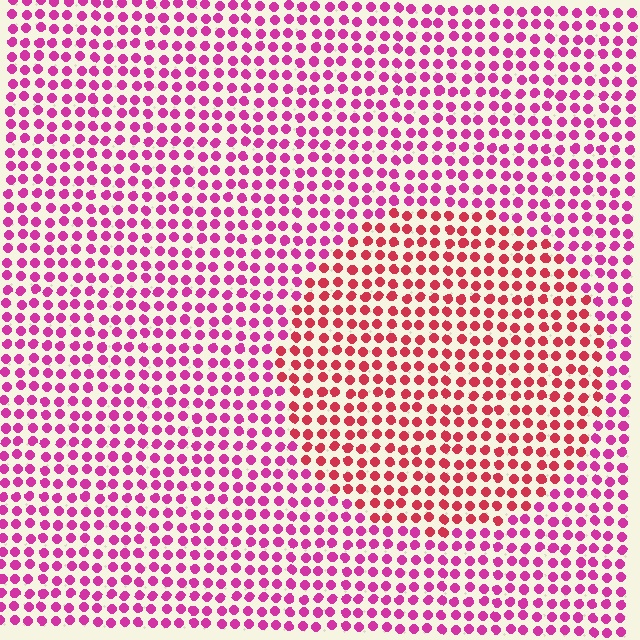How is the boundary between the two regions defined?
The boundary is defined purely by a slight shift in hue (about 33 degrees). Spacing, size, and orientation are identical on both sides.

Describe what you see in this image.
The image is filled with small magenta elements in a uniform arrangement. A circle-shaped region is visible where the elements are tinted to a slightly different hue, forming a subtle color boundary.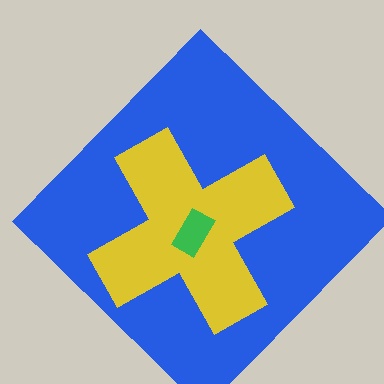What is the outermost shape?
The blue diamond.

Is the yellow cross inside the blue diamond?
Yes.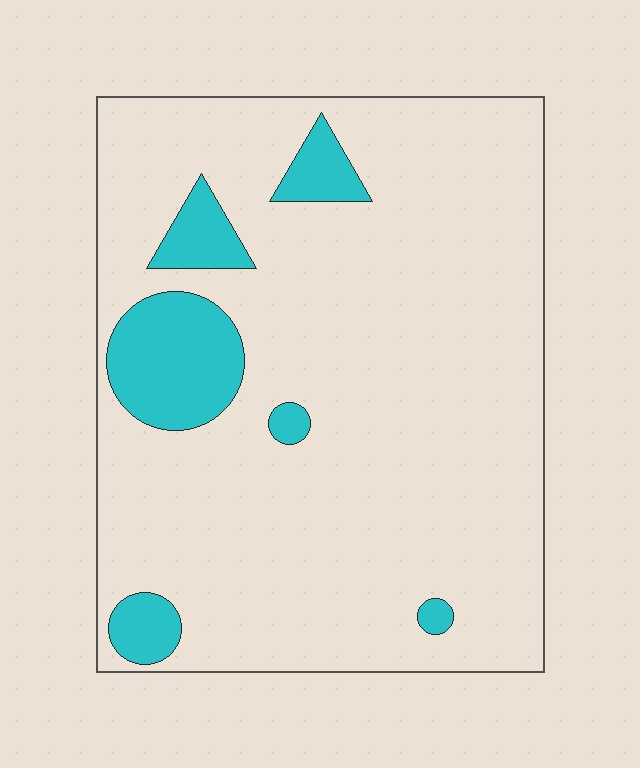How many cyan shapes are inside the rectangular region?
6.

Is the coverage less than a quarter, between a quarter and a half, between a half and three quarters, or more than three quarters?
Less than a quarter.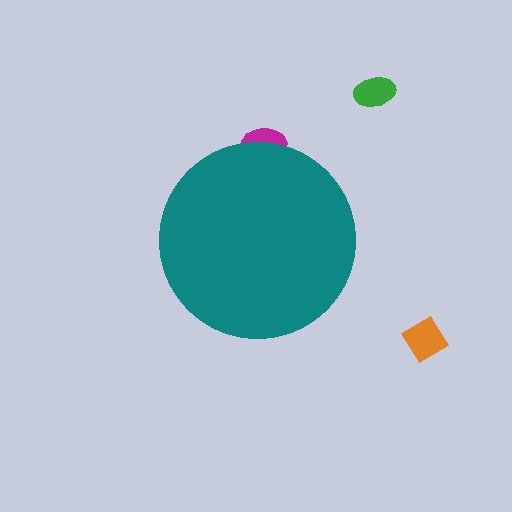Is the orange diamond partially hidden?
No, the orange diamond is fully visible.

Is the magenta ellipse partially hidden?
Yes, the magenta ellipse is partially hidden behind the teal circle.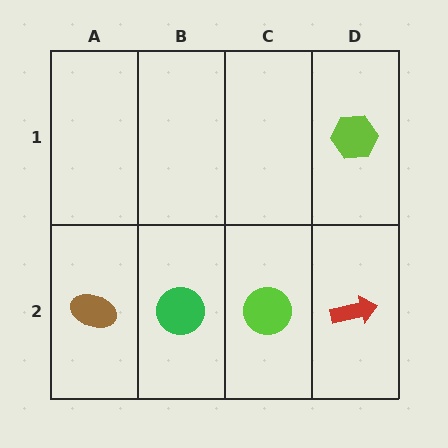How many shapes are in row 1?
1 shape.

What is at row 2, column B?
A green circle.